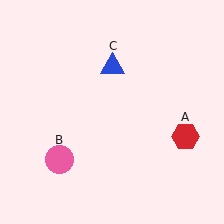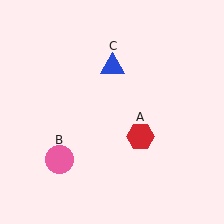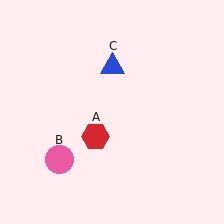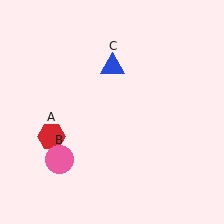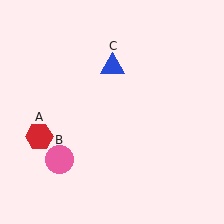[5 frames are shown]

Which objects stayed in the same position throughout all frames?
Pink circle (object B) and blue triangle (object C) remained stationary.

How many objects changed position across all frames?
1 object changed position: red hexagon (object A).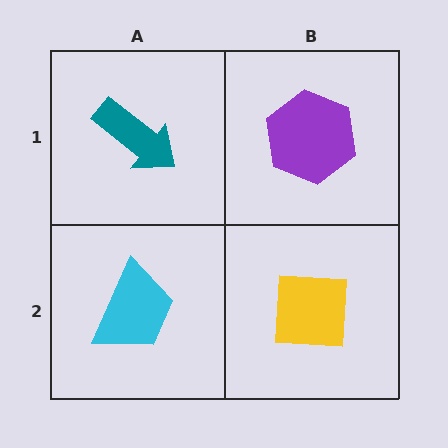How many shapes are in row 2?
2 shapes.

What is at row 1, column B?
A purple hexagon.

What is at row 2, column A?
A cyan trapezoid.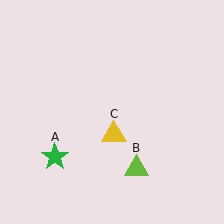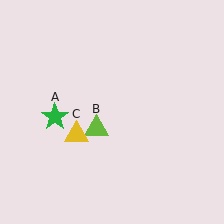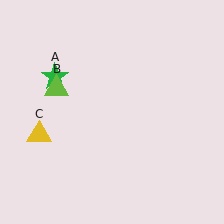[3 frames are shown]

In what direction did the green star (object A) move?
The green star (object A) moved up.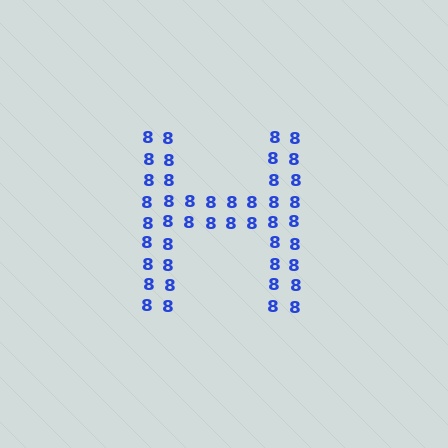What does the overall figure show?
The overall figure shows the letter H.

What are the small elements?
The small elements are digit 8's.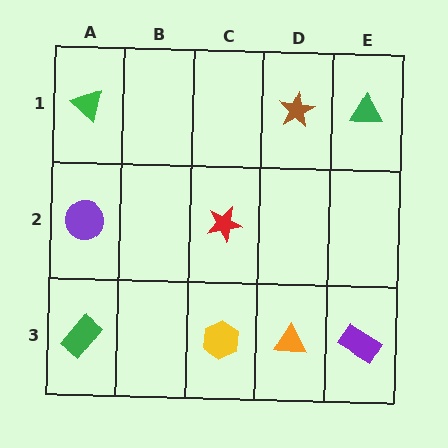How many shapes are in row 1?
3 shapes.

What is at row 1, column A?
A green triangle.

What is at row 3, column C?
A yellow hexagon.